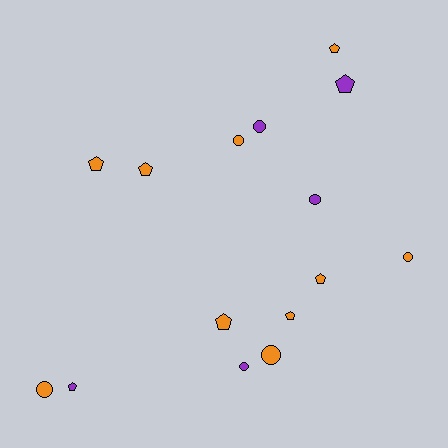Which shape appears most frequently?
Pentagon, with 8 objects.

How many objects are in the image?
There are 15 objects.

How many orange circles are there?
There are 4 orange circles.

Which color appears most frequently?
Orange, with 10 objects.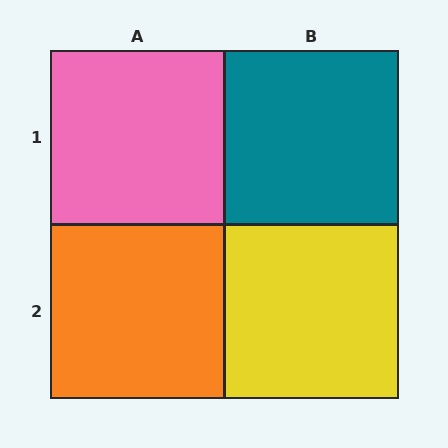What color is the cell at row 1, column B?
Teal.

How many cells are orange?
1 cell is orange.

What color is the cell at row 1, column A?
Pink.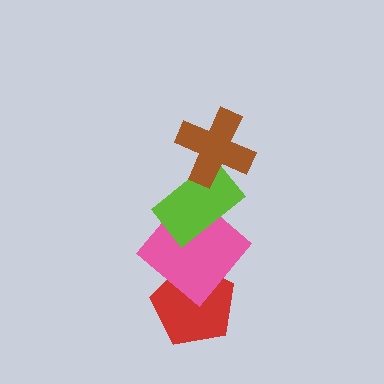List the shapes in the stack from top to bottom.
From top to bottom: the brown cross, the lime rectangle, the pink diamond, the red pentagon.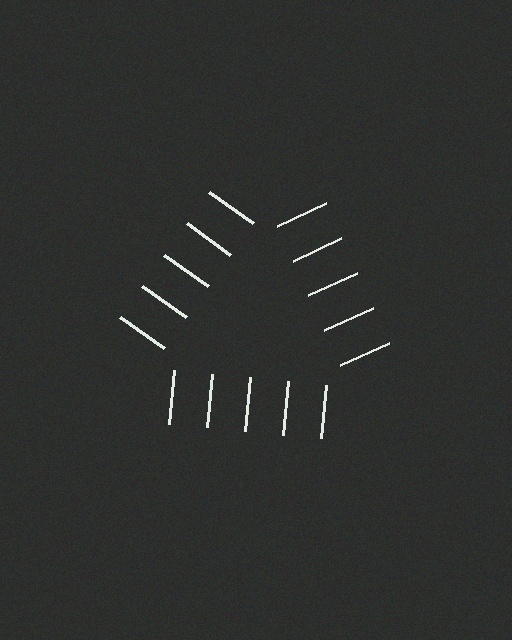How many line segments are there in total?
15 — 5 along each of the 3 edges.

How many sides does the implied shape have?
3 sides — the line-ends trace a triangle.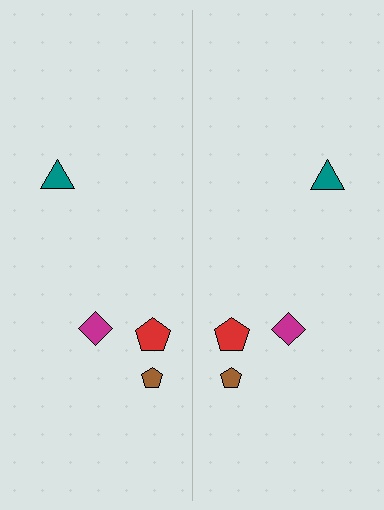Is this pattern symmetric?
Yes, this pattern has bilateral (reflection) symmetry.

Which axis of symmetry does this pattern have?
The pattern has a vertical axis of symmetry running through the center of the image.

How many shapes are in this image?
There are 8 shapes in this image.